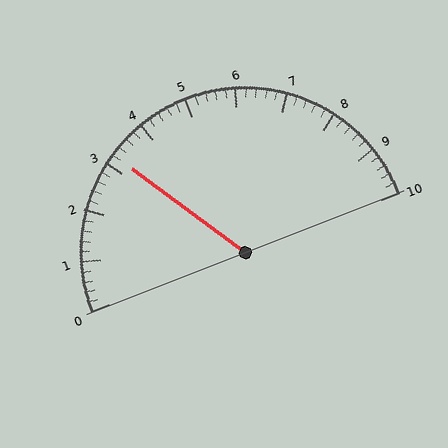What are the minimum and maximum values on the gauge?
The gauge ranges from 0 to 10.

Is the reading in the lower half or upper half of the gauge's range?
The reading is in the lower half of the range (0 to 10).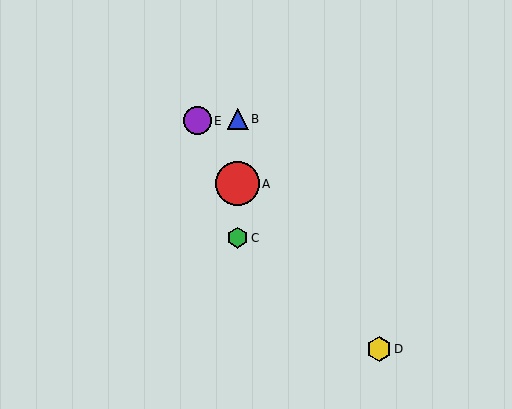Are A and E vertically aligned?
No, A is at x≈238 and E is at x≈197.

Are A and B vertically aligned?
Yes, both are at x≈238.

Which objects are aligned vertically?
Objects A, B, C are aligned vertically.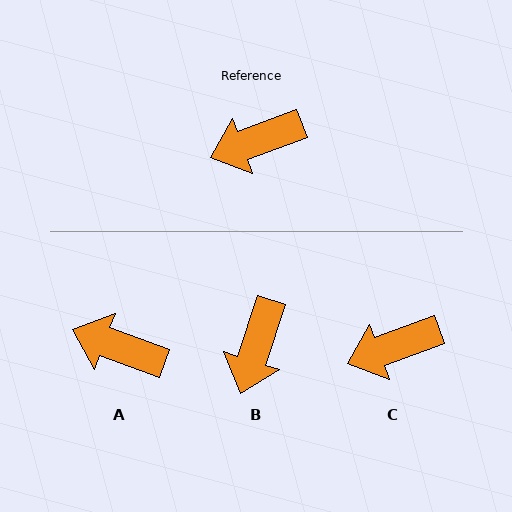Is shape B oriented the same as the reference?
No, it is off by about 52 degrees.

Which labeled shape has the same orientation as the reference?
C.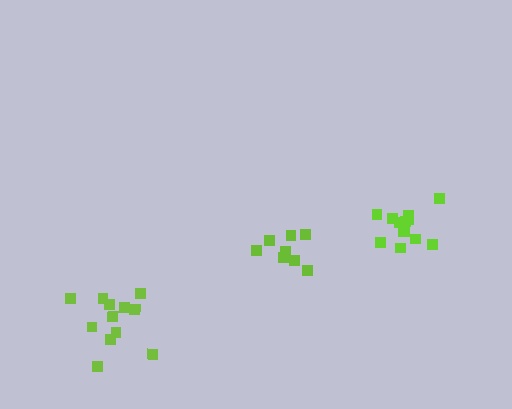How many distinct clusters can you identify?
There are 3 distinct clusters.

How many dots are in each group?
Group 1: 8 dots, Group 2: 12 dots, Group 3: 13 dots (33 total).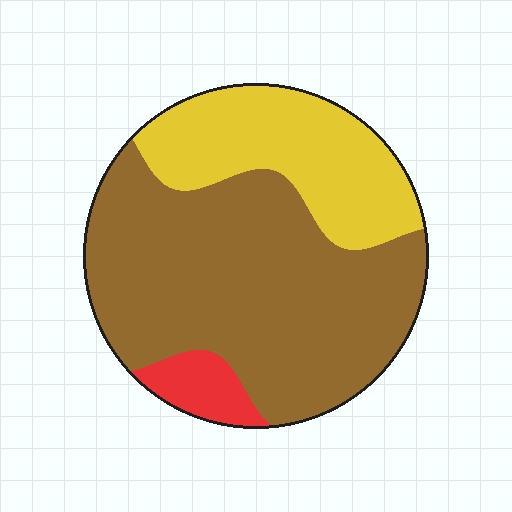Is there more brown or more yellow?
Brown.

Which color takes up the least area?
Red, at roughly 5%.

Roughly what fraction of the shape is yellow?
Yellow takes up about one quarter (1/4) of the shape.